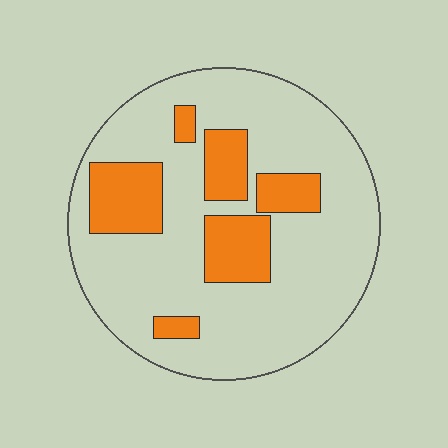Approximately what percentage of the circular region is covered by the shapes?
Approximately 25%.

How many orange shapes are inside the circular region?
6.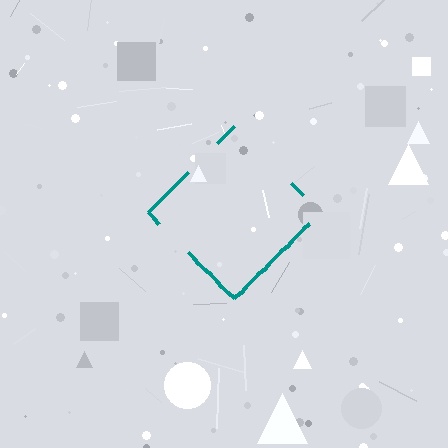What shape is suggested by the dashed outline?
The dashed outline suggests a diamond.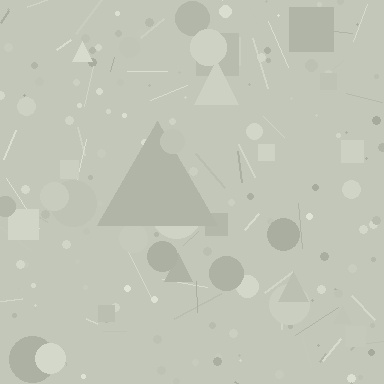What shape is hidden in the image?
A triangle is hidden in the image.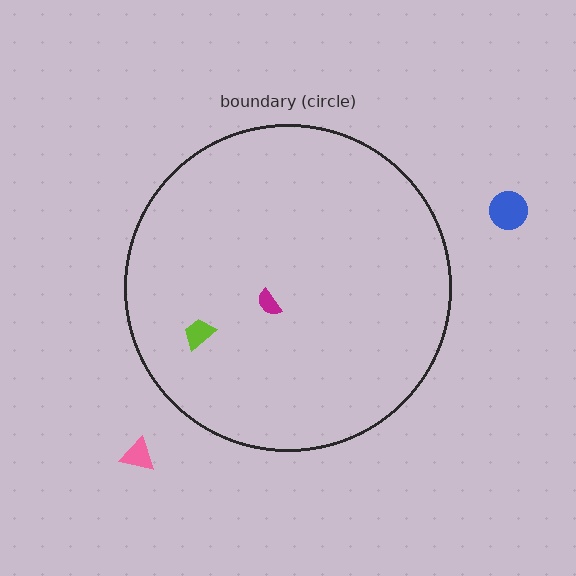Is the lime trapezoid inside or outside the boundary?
Inside.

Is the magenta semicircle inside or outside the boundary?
Inside.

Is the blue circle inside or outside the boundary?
Outside.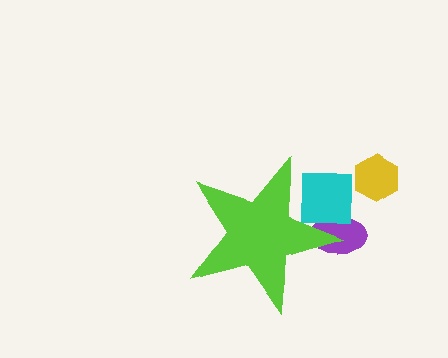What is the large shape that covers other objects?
A lime star.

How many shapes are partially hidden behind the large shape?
2 shapes are partially hidden.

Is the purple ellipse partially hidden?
Yes, the purple ellipse is partially hidden behind the lime star.